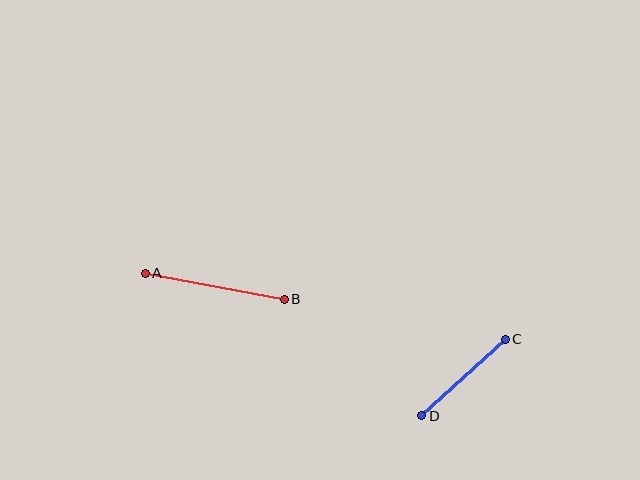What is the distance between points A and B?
The distance is approximately 142 pixels.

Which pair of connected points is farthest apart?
Points A and B are farthest apart.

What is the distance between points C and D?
The distance is approximately 113 pixels.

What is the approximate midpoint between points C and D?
The midpoint is at approximately (463, 378) pixels.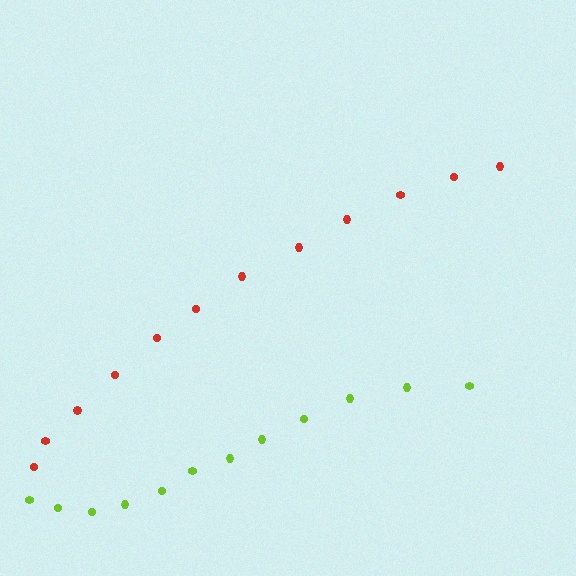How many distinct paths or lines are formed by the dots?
There are 2 distinct paths.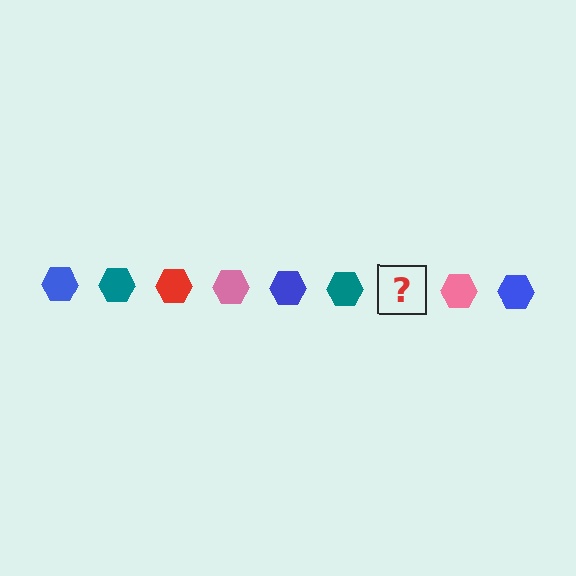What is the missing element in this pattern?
The missing element is a red hexagon.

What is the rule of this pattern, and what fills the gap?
The rule is that the pattern cycles through blue, teal, red, pink hexagons. The gap should be filled with a red hexagon.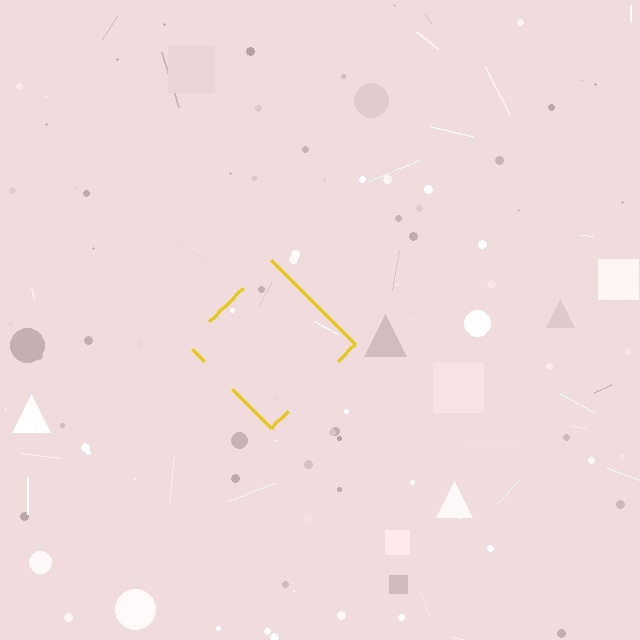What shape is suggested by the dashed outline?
The dashed outline suggests a diamond.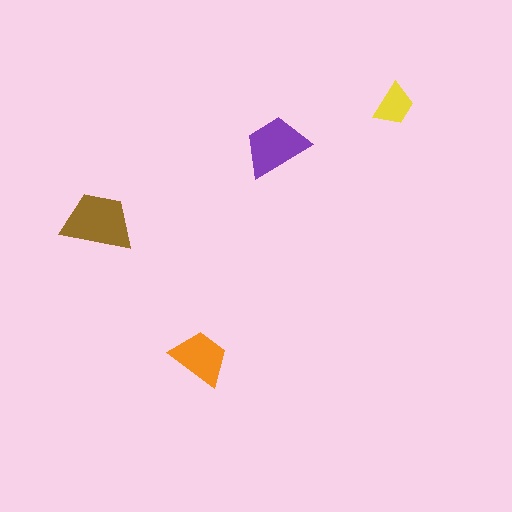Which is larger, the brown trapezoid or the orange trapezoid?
The brown one.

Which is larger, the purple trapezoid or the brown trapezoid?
The brown one.